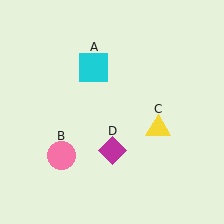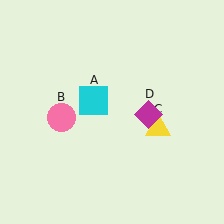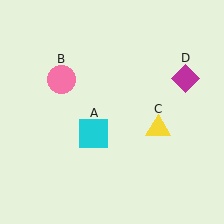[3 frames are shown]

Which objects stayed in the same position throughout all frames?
Yellow triangle (object C) remained stationary.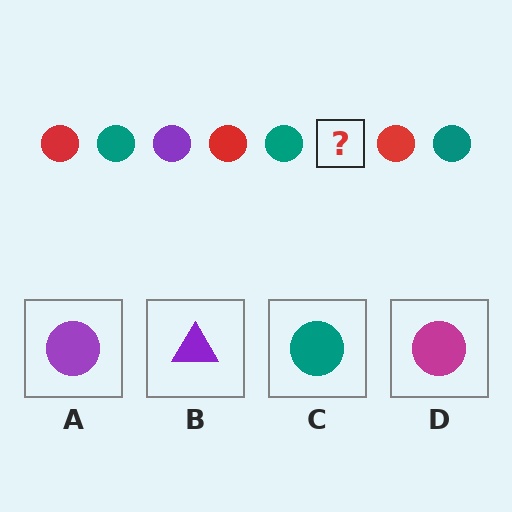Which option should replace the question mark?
Option A.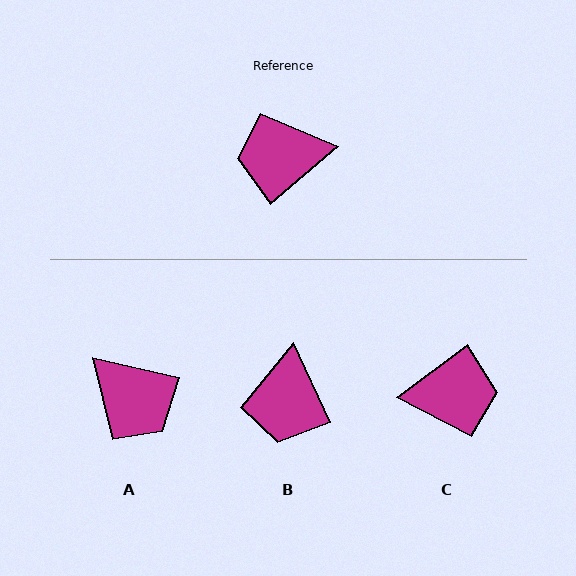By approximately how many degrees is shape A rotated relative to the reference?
Approximately 127 degrees counter-clockwise.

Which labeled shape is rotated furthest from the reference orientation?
C, about 176 degrees away.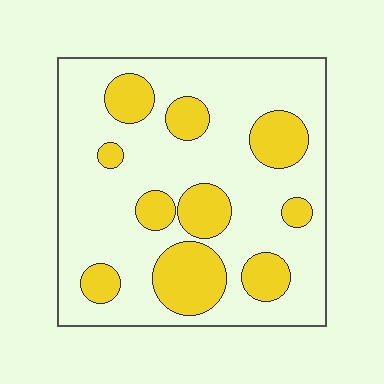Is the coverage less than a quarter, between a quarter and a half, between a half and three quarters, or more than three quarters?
Between a quarter and a half.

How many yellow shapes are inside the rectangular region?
10.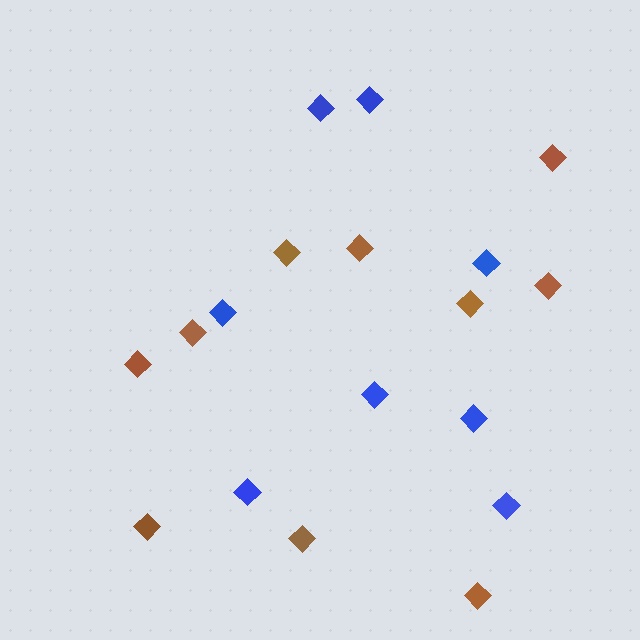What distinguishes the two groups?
There are 2 groups: one group of brown diamonds (10) and one group of blue diamonds (8).